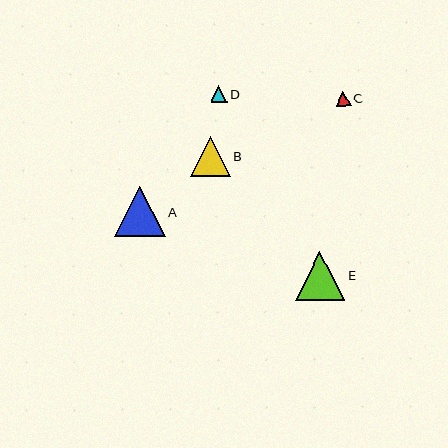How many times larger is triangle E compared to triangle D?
Triangle E is approximately 3.0 times the size of triangle D.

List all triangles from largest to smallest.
From largest to smallest: A, E, B, D, C.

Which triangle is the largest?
Triangle A is the largest with a size of approximately 51 pixels.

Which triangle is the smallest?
Triangle C is the smallest with a size of approximately 15 pixels.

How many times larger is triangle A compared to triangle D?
Triangle A is approximately 3.1 times the size of triangle D.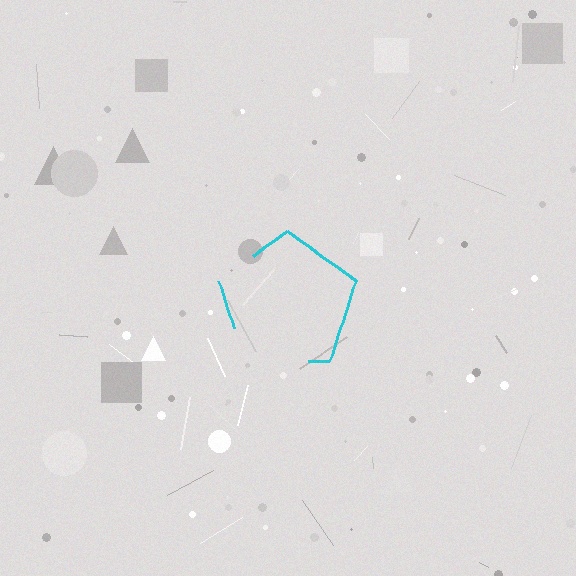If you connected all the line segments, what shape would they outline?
They would outline a pentagon.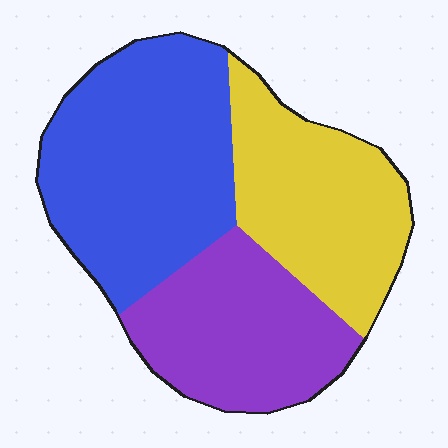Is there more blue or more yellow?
Blue.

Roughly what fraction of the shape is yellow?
Yellow covers roughly 30% of the shape.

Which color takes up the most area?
Blue, at roughly 40%.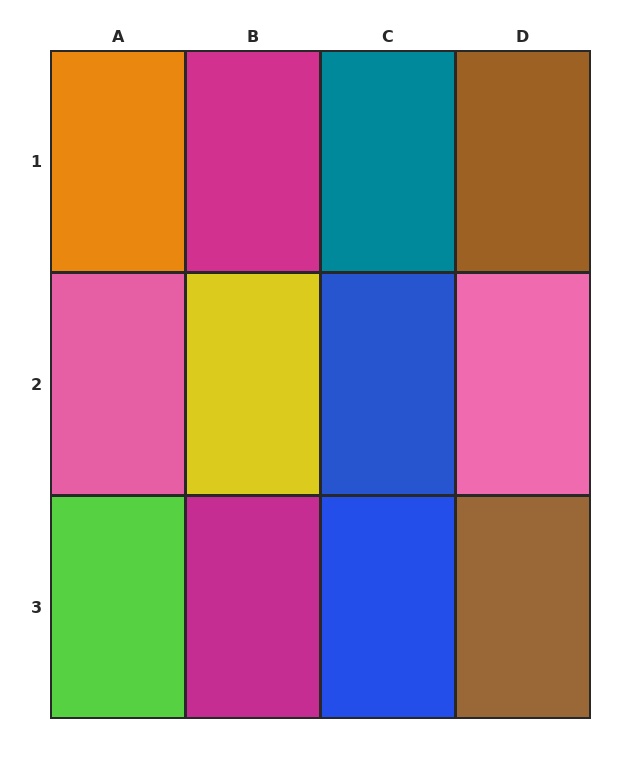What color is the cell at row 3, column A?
Lime.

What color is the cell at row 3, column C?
Blue.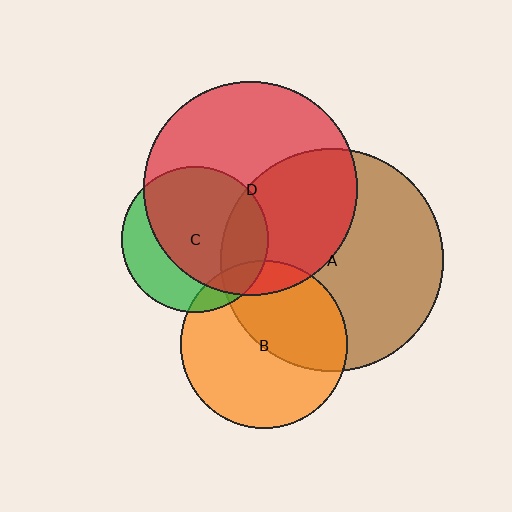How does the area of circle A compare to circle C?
Approximately 2.3 times.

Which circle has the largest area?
Circle A (brown).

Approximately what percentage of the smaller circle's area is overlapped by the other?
Approximately 40%.